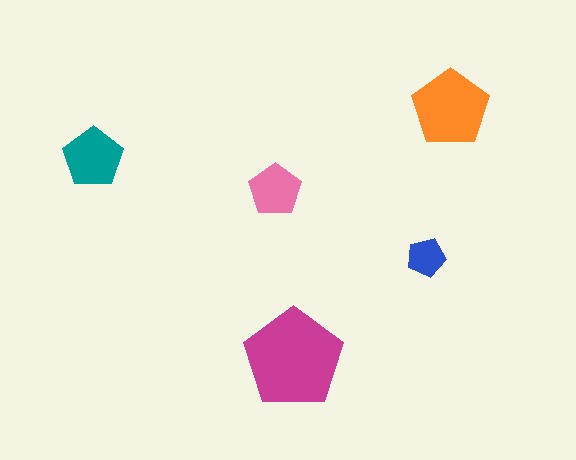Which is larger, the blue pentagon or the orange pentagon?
The orange one.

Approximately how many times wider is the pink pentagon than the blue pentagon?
About 1.5 times wider.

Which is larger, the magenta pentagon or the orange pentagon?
The magenta one.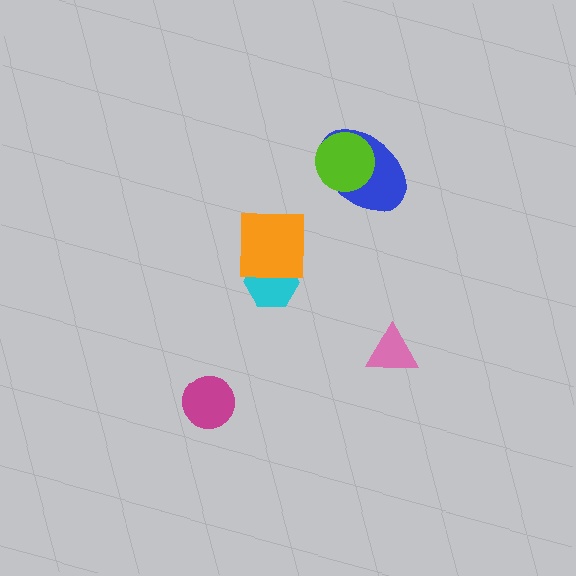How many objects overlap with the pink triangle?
0 objects overlap with the pink triangle.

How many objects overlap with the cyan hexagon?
1 object overlaps with the cyan hexagon.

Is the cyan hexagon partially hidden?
Yes, it is partially covered by another shape.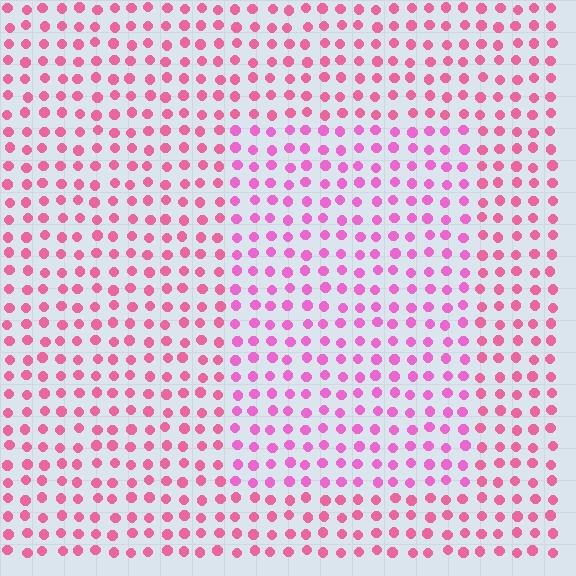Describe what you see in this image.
The image is filled with small pink elements in a uniform arrangement. A rectangle-shaped region is visible where the elements are tinted to a slightly different hue, forming a subtle color boundary.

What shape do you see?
I see a rectangle.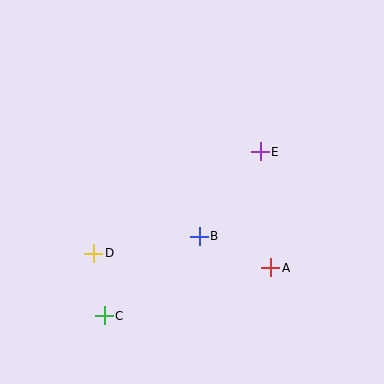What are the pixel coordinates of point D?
Point D is at (94, 253).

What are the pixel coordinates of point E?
Point E is at (260, 152).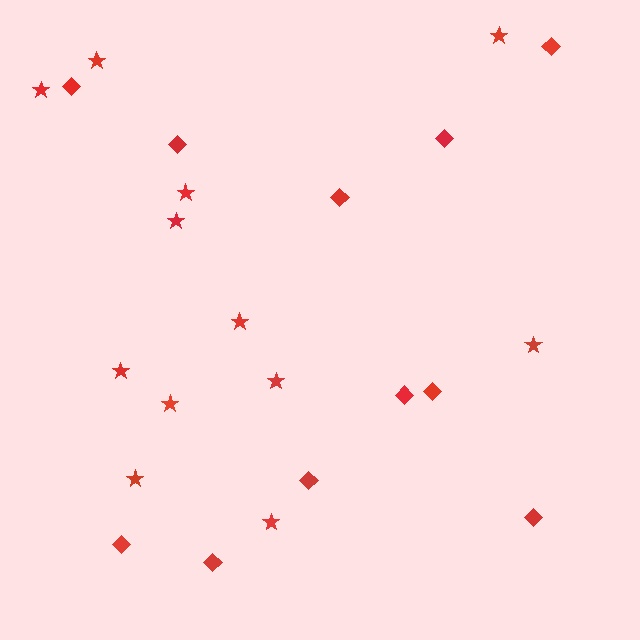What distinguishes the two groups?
There are 2 groups: one group of stars (12) and one group of diamonds (11).